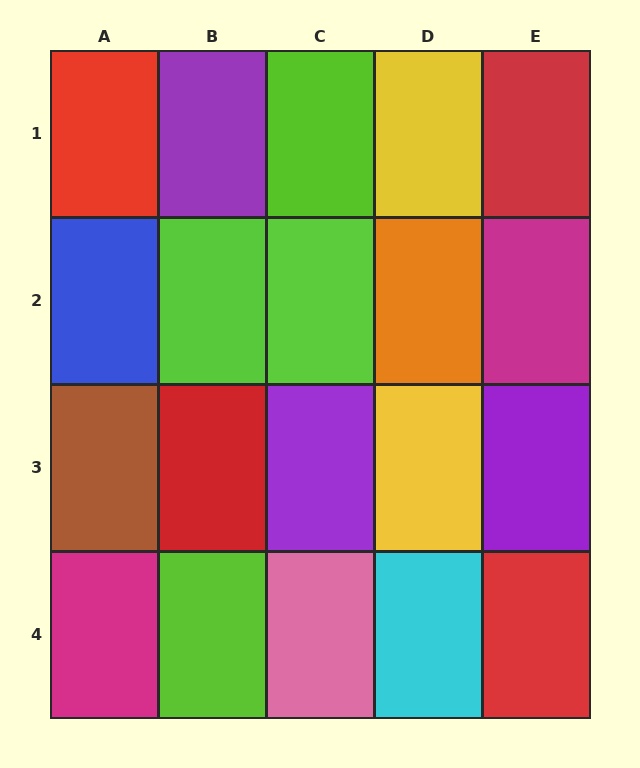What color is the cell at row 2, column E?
Magenta.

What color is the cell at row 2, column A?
Blue.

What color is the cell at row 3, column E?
Purple.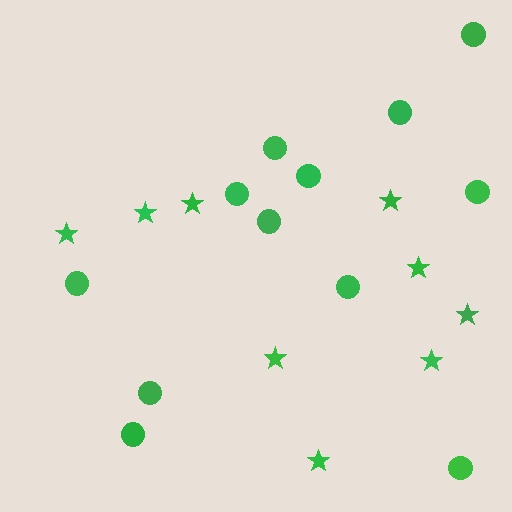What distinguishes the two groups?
There are 2 groups: one group of circles (12) and one group of stars (9).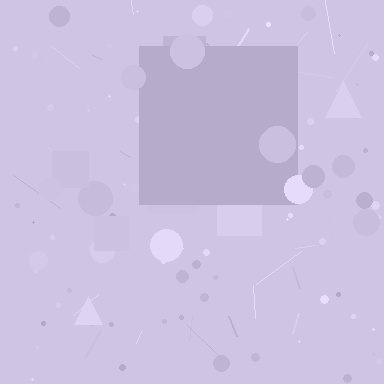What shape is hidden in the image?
A square is hidden in the image.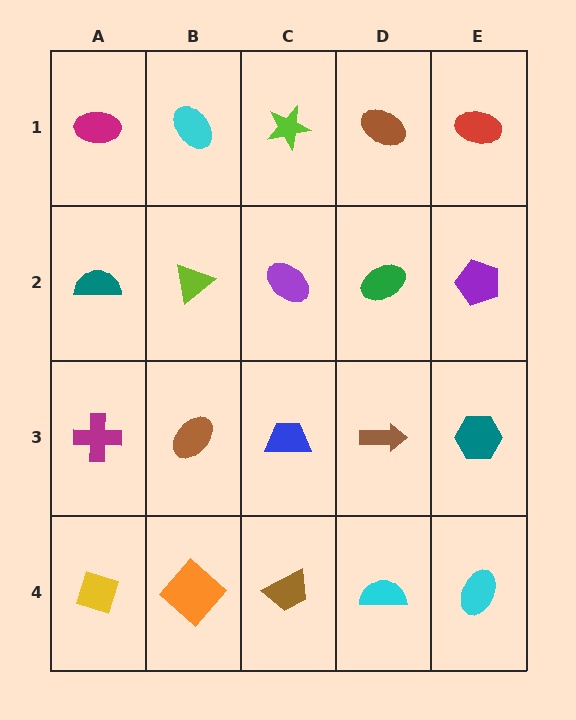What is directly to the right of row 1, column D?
A red ellipse.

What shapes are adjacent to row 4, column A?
A magenta cross (row 3, column A), an orange diamond (row 4, column B).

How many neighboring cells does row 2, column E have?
3.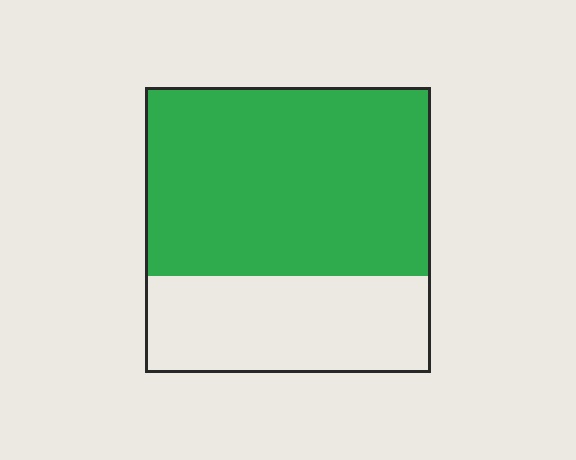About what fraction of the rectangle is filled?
About two thirds (2/3).